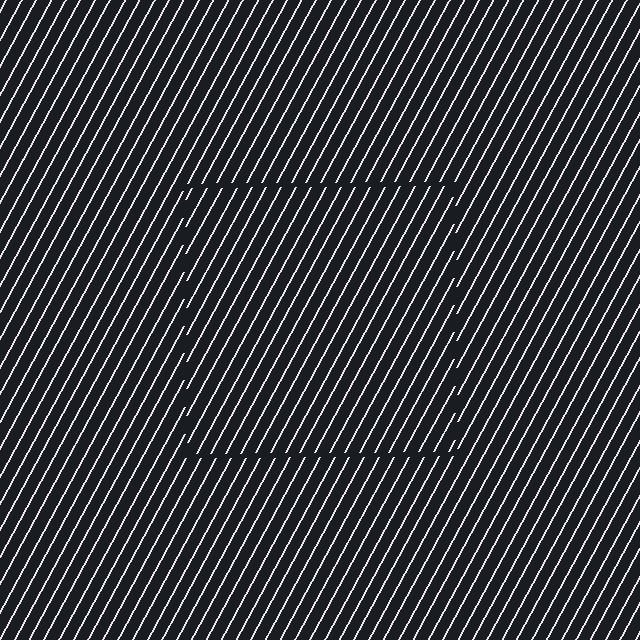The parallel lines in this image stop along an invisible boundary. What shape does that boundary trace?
An illusory square. The interior of the shape contains the same grating, shifted by half a period — the contour is defined by the phase discontinuity where line-ends from the inner and outer gratings abut.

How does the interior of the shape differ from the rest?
The interior of the shape contains the same grating, shifted by half a period — the contour is defined by the phase discontinuity where line-ends from the inner and outer gratings abut.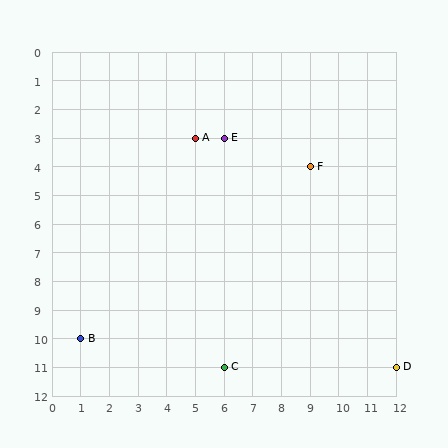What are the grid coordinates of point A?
Point A is at grid coordinates (5, 3).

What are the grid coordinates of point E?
Point E is at grid coordinates (6, 3).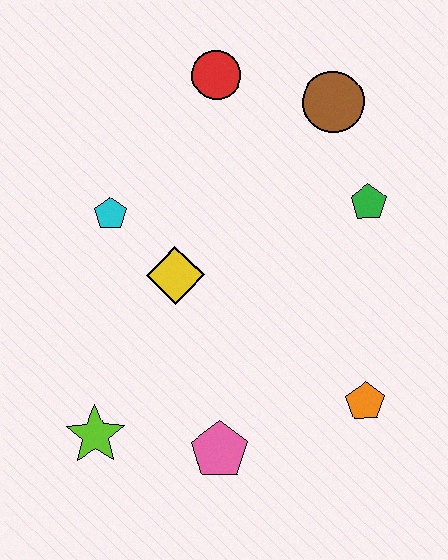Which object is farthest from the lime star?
The brown circle is farthest from the lime star.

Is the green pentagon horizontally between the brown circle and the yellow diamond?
No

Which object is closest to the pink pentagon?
The lime star is closest to the pink pentagon.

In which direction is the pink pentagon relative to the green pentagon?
The pink pentagon is below the green pentagon.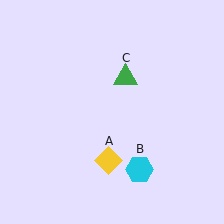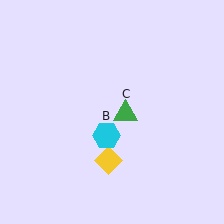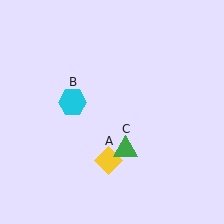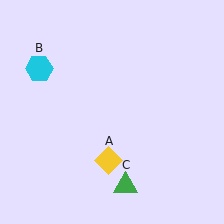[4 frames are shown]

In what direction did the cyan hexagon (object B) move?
The cyan hexagon (object B) moved up and to the left.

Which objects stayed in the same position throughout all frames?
Yellow diamond (object A) remained stationary.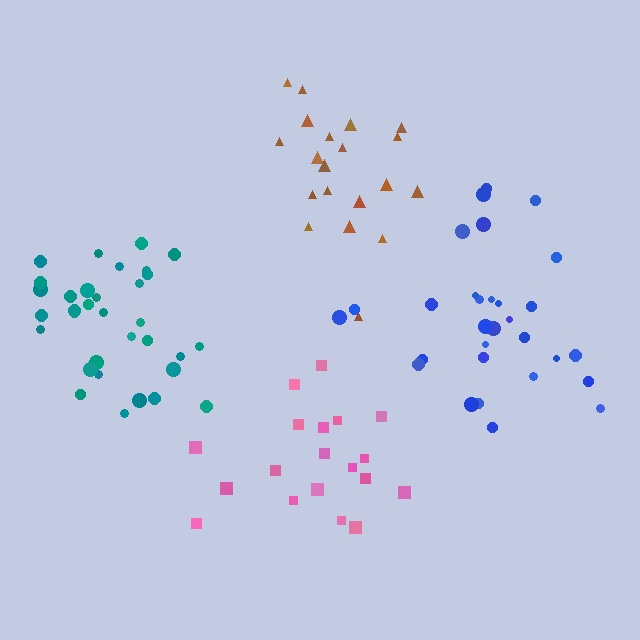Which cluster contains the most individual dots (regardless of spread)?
Teal (33).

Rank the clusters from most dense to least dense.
teal, pink, brown, blue.